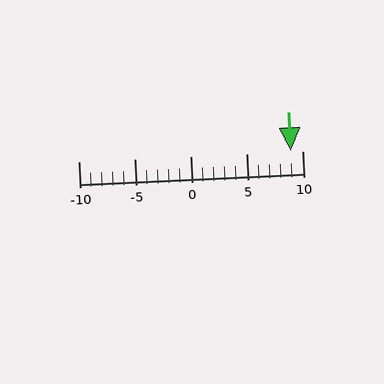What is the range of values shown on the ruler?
The ruler shows values from -10 to 10.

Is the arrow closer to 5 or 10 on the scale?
The arrow is closer to 10.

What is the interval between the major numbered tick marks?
The major tick marks are spaced 5 units apart.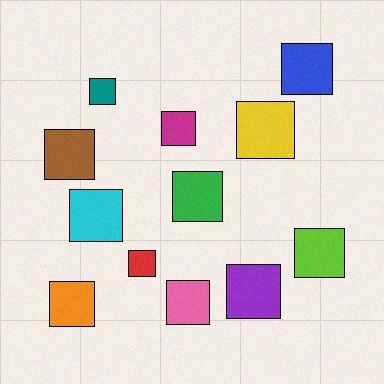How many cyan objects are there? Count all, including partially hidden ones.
There is 1 cyan object.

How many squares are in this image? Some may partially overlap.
There are 12 squares.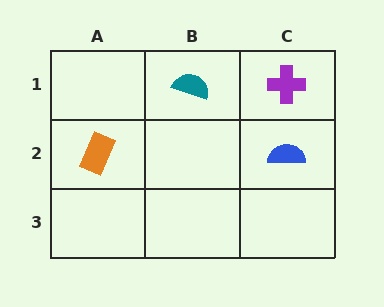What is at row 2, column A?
An orange rectangle.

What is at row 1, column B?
A teal semicircle.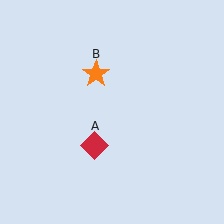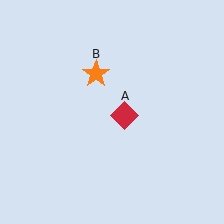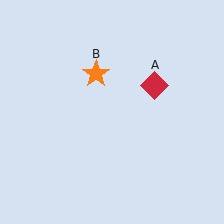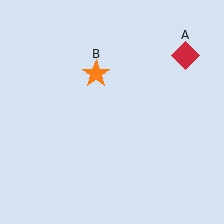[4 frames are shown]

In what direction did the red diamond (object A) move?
The red diamond (object A) moved up and to the right.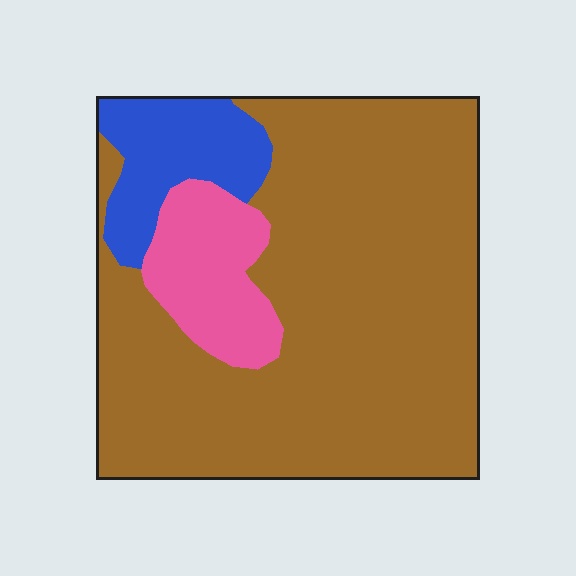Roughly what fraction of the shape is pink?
Pink takes up less than a quarter of the shape.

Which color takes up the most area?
Brown, at roughly 75%.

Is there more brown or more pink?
Brown.